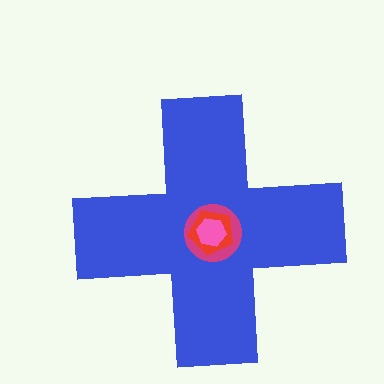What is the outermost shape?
The blue cross.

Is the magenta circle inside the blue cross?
Yes.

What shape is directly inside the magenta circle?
The red pentagon.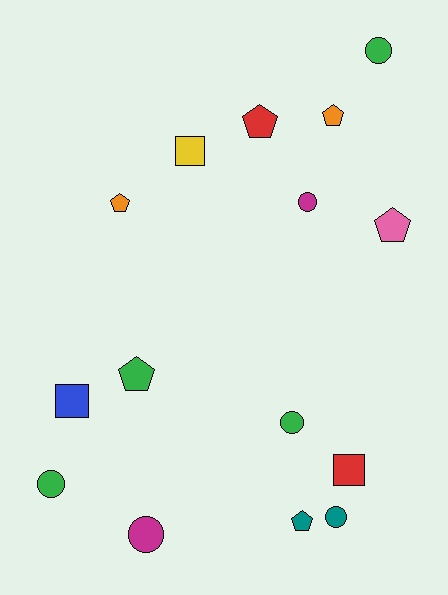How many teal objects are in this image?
There are 2 teal objects.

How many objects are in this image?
There are 15 objects.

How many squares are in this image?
There are 3 squares.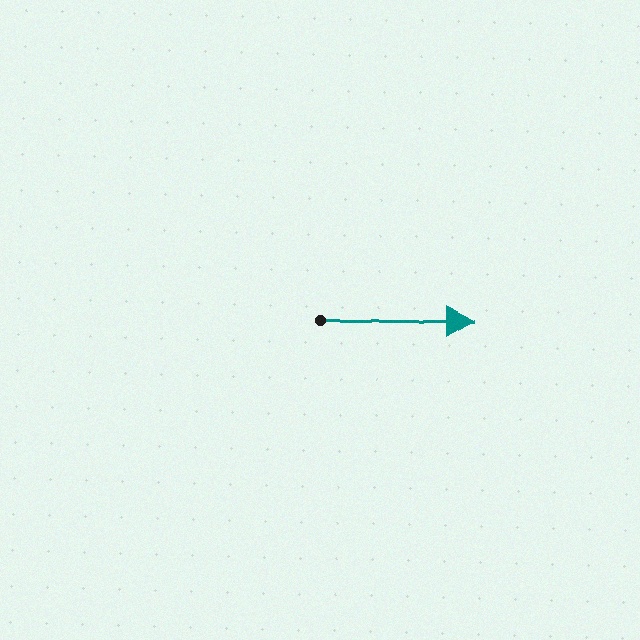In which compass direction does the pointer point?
East.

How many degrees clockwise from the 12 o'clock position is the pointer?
Approximately 89 degrees.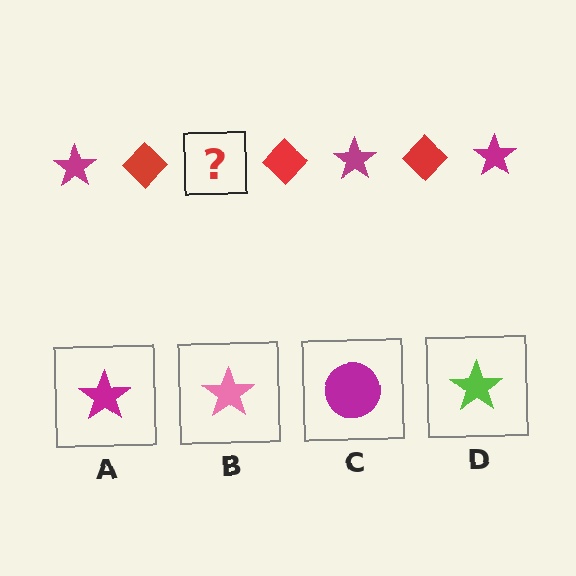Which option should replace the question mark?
Option A.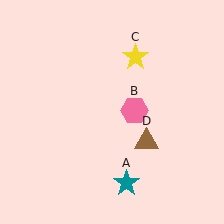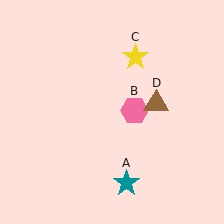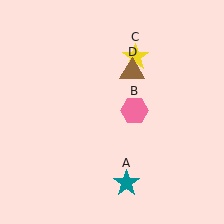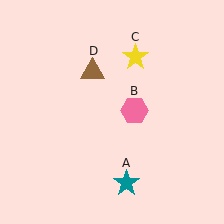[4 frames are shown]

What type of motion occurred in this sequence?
The brown triangle (object D) rotated counterclockwise around the center of the scene.